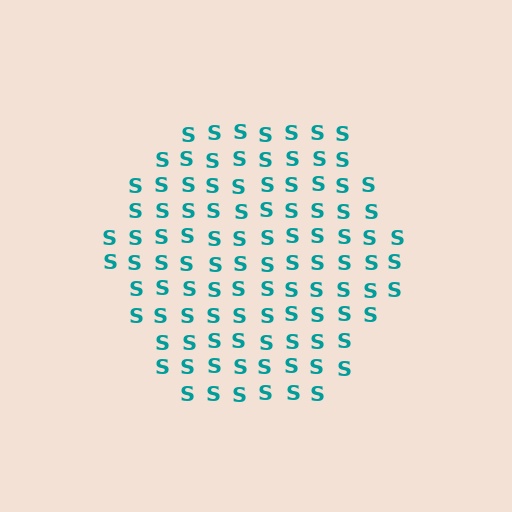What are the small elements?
The small elements are letter S's.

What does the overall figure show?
The overall figure shows a hexagon.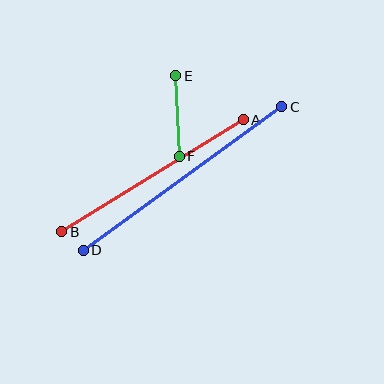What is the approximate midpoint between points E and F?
The midpoint is at approximately (178, 116) pixels.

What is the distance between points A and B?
The distance is approximately 213 pixels.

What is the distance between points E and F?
The distance is approximately 80 pixels.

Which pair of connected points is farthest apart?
Points C and D are farthest apart.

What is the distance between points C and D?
The distance is approximately 245 pixels.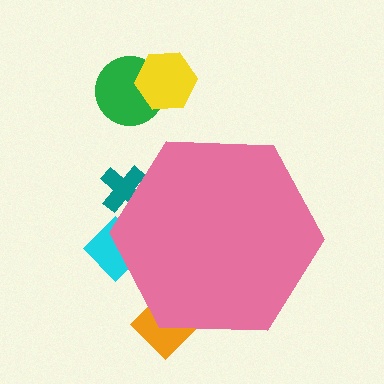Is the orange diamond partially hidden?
Yes, the orange diamond is partially hidden behind the pink hexagon.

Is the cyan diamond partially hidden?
Yes, the cyan diamond is partially hidden behind the pink hexagon.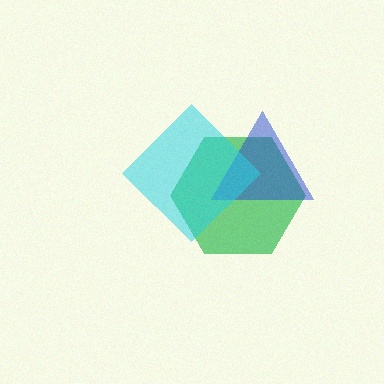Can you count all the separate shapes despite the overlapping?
Yes, there are 3 separate shapes.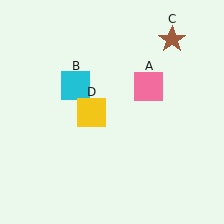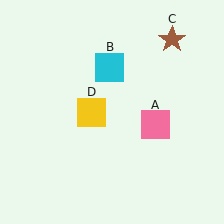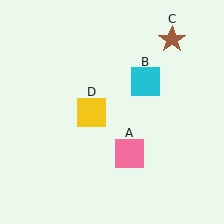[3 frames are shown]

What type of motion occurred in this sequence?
The pink square (object A), cyan square (object B) rotated clockwise around the center of the scene.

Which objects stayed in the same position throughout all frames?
Brown star (object C) and yellow square (object D) remained stationary.